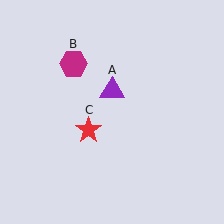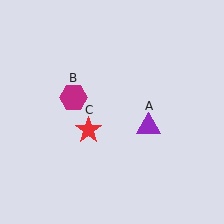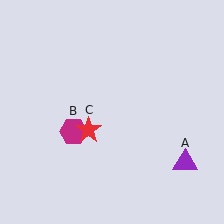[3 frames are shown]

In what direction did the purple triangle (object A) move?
The purple triangle (object A) moved down and to the right.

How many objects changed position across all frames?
2 objects changed position: purple triangle (object A), magenta hexagon (object B).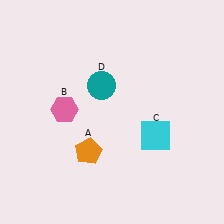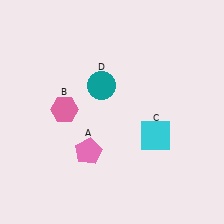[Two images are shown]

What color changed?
The pentagon (A) changed from orange in Image 1 to pink in Image 2.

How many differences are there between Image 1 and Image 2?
There is 1 difference between the two images.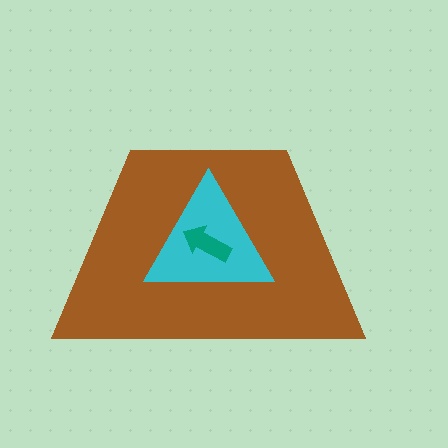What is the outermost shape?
The brown trapezoid.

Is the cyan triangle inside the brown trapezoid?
Yes.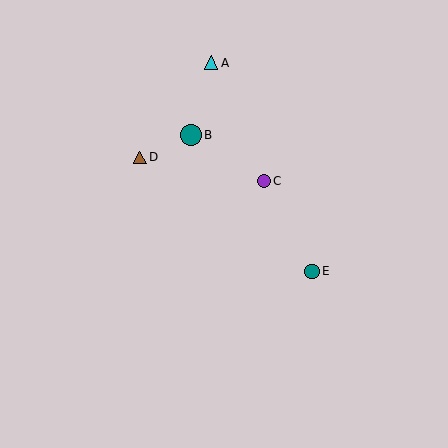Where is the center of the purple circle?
The center of the purple circle is at (264, 181).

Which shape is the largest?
The teal circle (labeled B) is the largest.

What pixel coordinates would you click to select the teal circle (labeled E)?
Click at (312, 271) to select the teal circle E.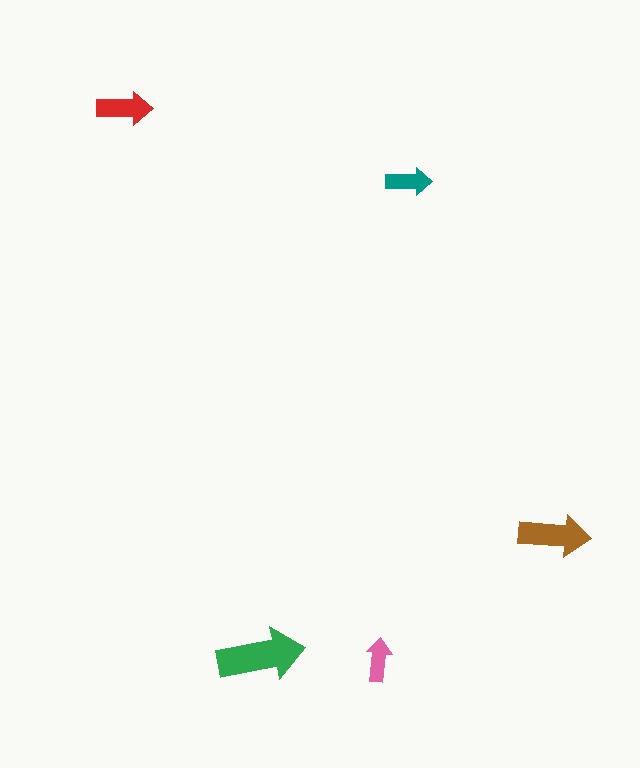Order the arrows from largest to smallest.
the green one, the brown one, the red one, the teal one, the pink one.